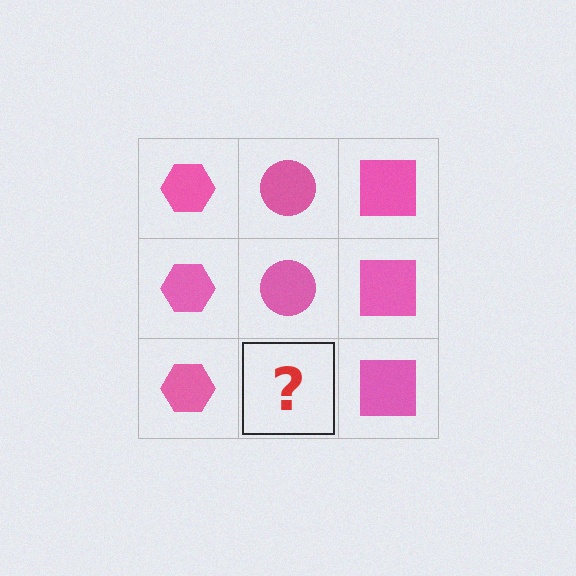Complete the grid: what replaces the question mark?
The question mark should be replaced with a pink circle.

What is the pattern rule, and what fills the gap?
The rule is that each column has a consistent shape. The gap should be filled with a pink circle.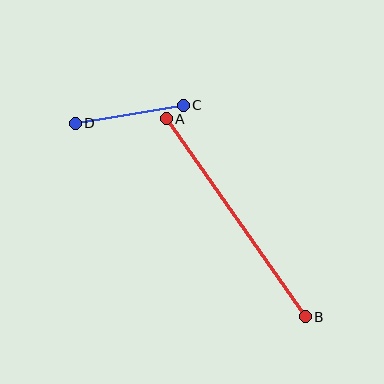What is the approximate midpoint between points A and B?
The midpoint is at approximately (236, 218) pixels.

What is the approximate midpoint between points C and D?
The midpoint is at approximately (129, 114) pixels.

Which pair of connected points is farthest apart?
Points A and B are farthest apart.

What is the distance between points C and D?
The distance is approximately 110 pixels.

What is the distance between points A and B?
The distance is approximately 242 pixels.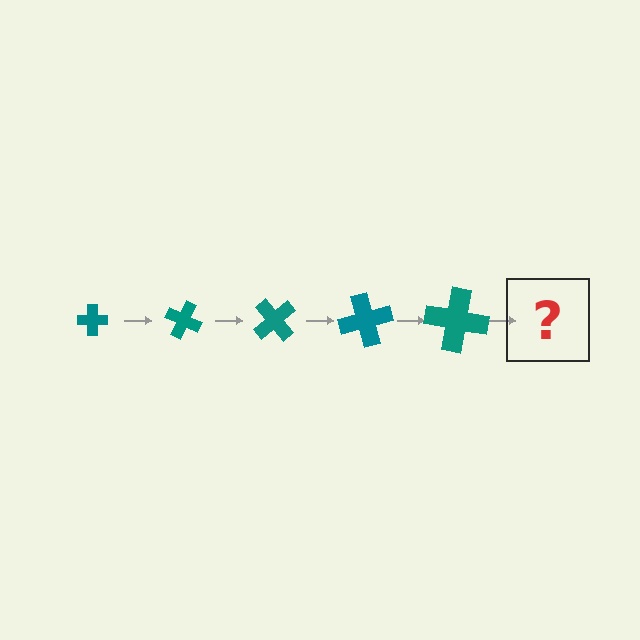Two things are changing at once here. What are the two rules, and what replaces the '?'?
The two rules are that the cross grows larger each step and it rotates 25 degrees each step. The '?' should be a cross, larger than the previous one and rotated 125 degrees from the start.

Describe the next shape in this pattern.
It should be a cross, larger than the previous one and rotated 125 degrees from the start.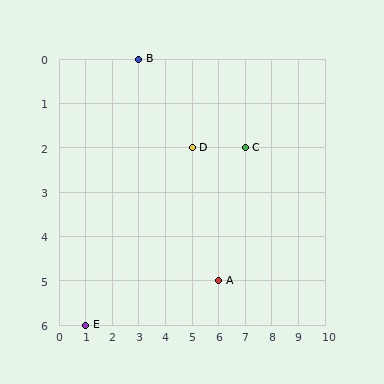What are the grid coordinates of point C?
Point C is at grid coordinates (7, 2).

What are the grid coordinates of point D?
Point D is at grid coordinates (5, 2).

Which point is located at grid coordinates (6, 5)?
Point A is at (6, 5).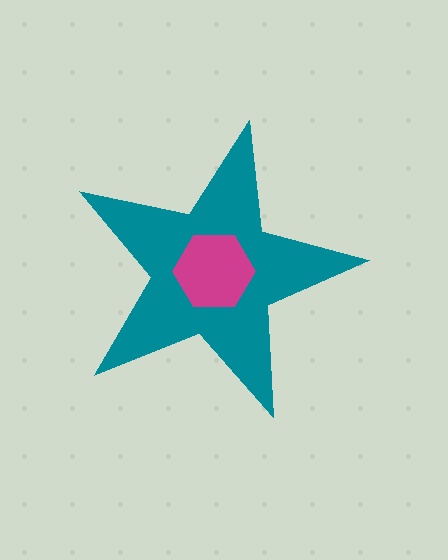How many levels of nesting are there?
2.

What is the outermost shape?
The teal star.